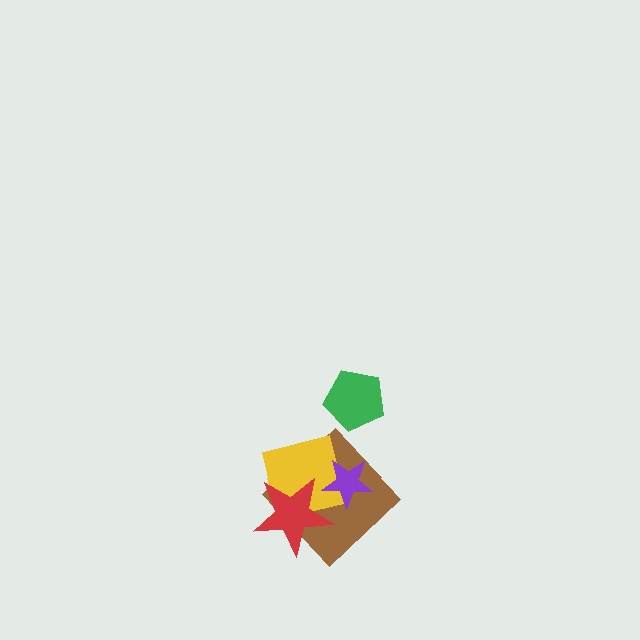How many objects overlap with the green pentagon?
0 objects overlap with the green pentagon.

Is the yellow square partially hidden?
Yes, it is partially covered by another shape.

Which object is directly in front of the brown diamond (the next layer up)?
The yellow square is directly in front of the brown diamond.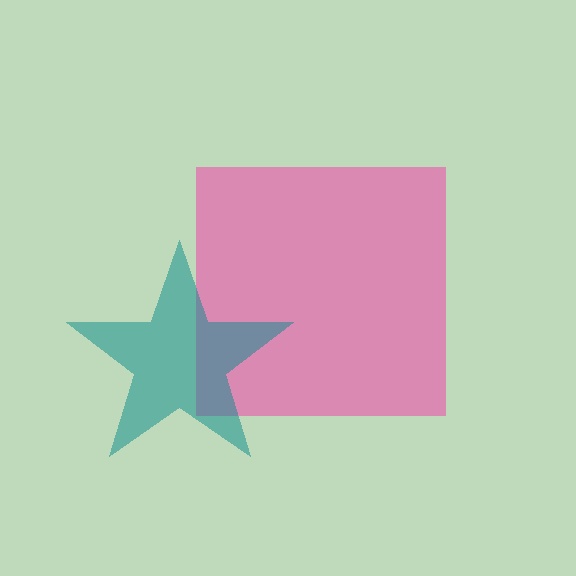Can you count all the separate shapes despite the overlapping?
Yes, there are 2 separate shapes.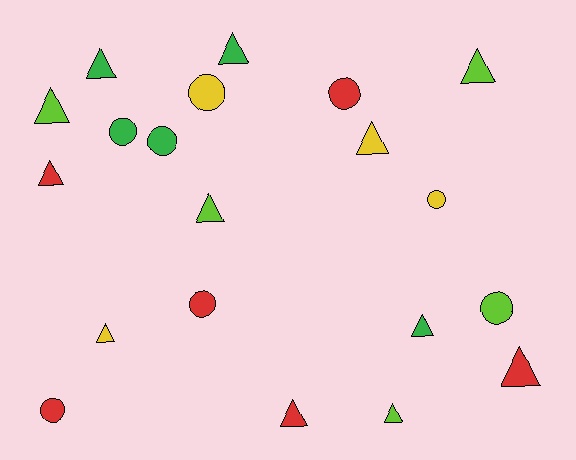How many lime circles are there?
There is 1 lime circle.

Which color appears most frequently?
Red, with 6 objects.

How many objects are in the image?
There are 20 objects.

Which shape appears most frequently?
Triangle, with 12 objects.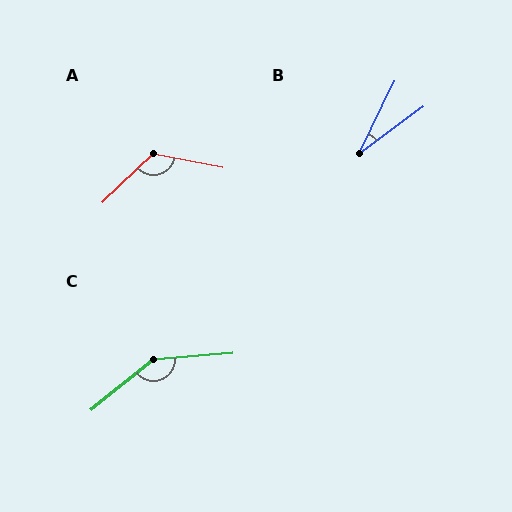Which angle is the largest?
C, at approximately 146 degrees.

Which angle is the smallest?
B, at approximately 28 degrees.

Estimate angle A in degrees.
Approximately 125 degrees.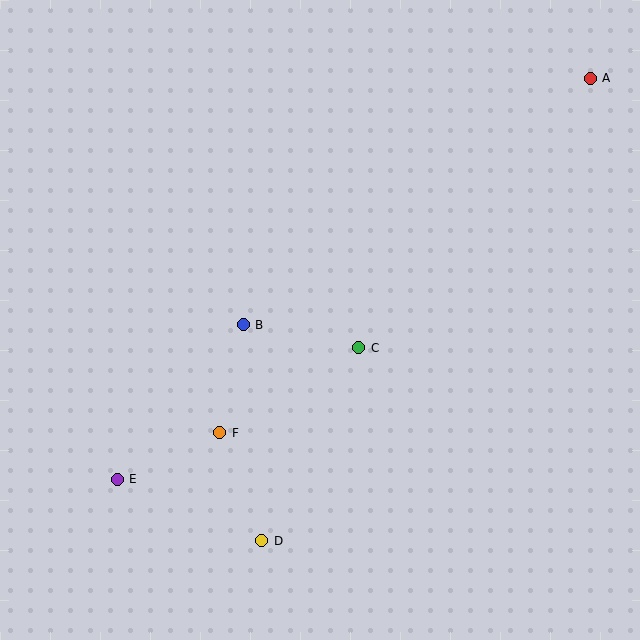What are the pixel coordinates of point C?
Point C is at (359, 348).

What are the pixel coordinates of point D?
Point D is at (262, 541).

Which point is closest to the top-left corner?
Point B is closest to the top-left corner.